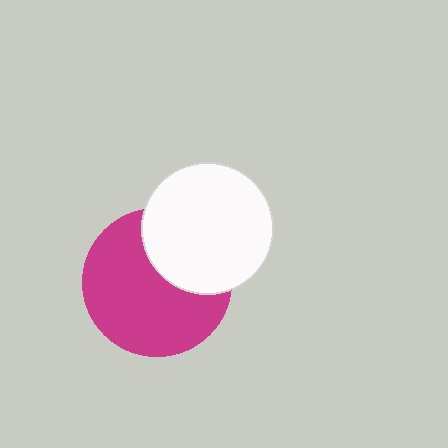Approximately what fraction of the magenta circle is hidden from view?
Roughly 32% of the magenta circle is hidden behind the white circle.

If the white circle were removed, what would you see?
You would see the complete magenta circle.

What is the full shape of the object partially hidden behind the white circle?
The partially hidden object is a magenta circle.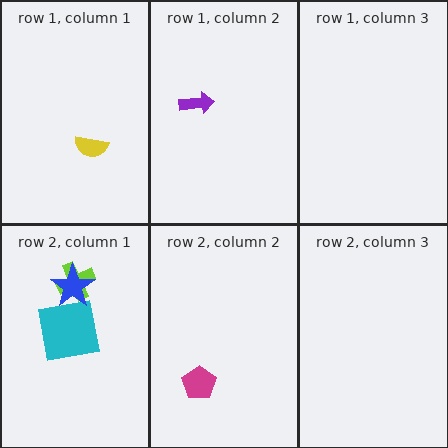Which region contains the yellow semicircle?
The row 1, column 1 region.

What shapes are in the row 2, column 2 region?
The magenta pentagon.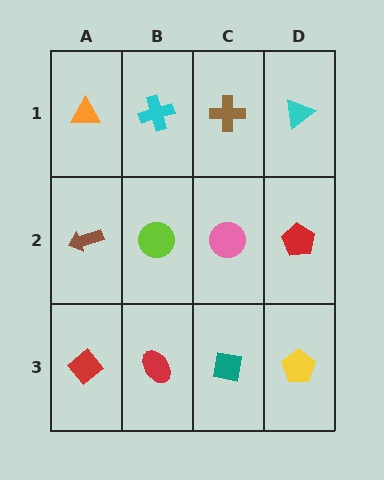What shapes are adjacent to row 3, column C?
A pink circle (row 2, column C), a red ellipse (row 3, column B), a yellow pentagon (row 3, column D).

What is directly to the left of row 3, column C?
A red ellipse.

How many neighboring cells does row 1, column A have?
2.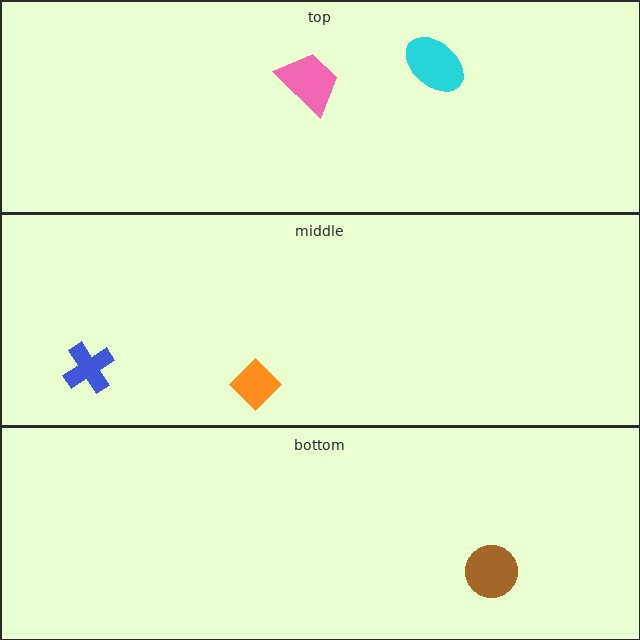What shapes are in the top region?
The cyan ellipse, the pink trapezoid.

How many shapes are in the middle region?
2.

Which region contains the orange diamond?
The middle region.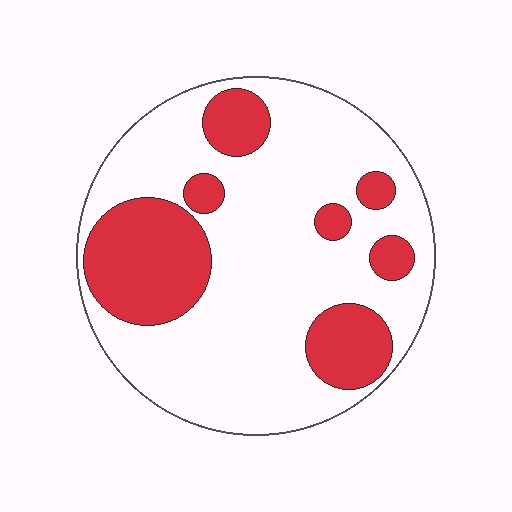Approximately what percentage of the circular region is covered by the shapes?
Approximately 30%.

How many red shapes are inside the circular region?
7.